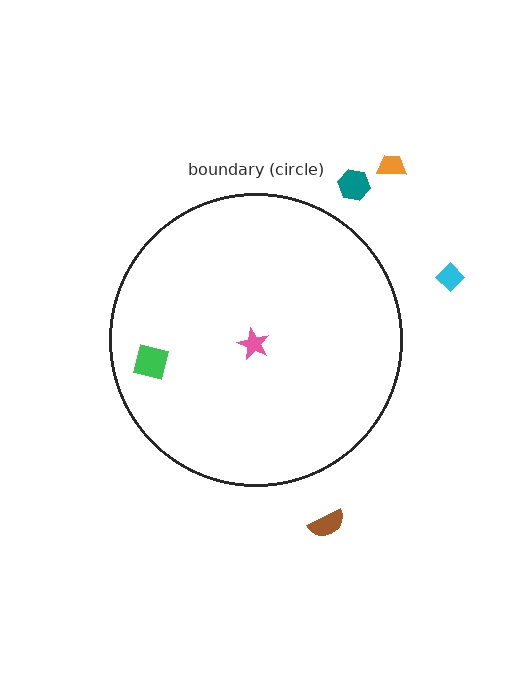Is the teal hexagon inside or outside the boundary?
Outside.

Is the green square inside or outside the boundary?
Inside.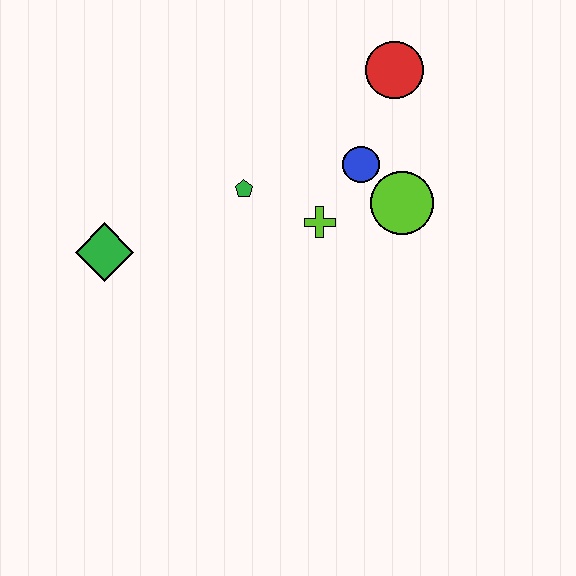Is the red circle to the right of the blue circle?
Yes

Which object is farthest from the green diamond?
The red circle is farthest from the green diamond.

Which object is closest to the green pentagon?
The lime cross is closest to the green pentagon.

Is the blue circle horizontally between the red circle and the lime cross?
Yes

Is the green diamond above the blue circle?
No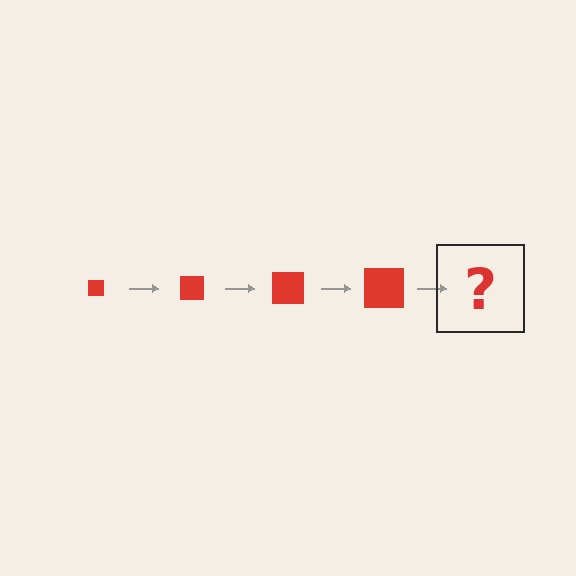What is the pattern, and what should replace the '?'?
The pattern is that the square gets progressively larger each step. The '?' should be a red square, larger than the previous one.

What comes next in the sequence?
The next element should be a red square, larger than the previous one.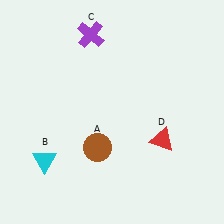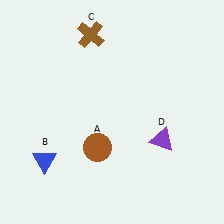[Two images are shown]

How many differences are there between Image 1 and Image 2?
There are 3 differences between the two images.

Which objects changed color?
B changed from cyan to blue. C changed from purple to brown. D changed from red to purple.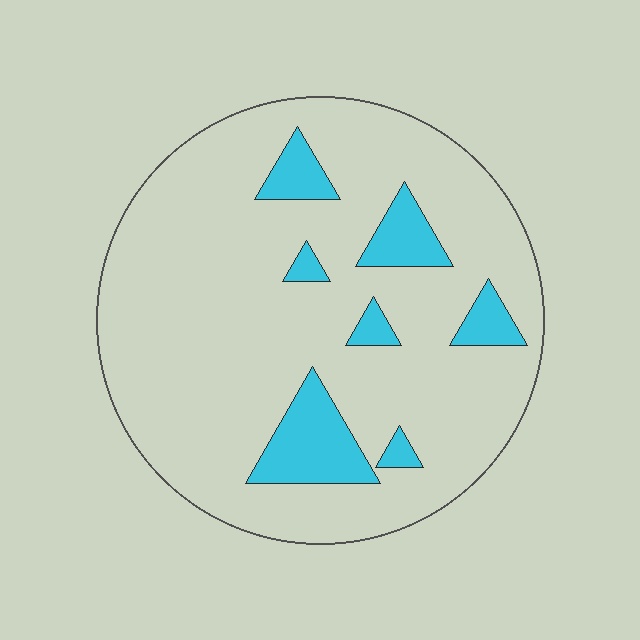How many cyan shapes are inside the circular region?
7.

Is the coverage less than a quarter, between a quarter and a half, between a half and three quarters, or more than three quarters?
Less than a quarter.